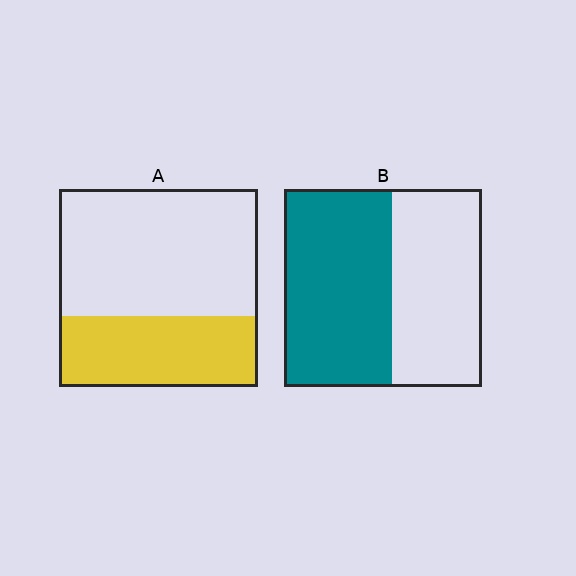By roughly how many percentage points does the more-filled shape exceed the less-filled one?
By roughly 20 percentage points (B over A).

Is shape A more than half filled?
No.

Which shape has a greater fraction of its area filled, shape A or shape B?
Shape B.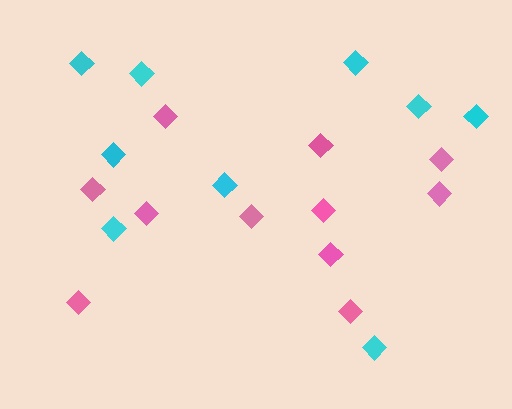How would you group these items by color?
There are 2 groups: one group of pink diamonds (11) and one group of cyan diamonds (9).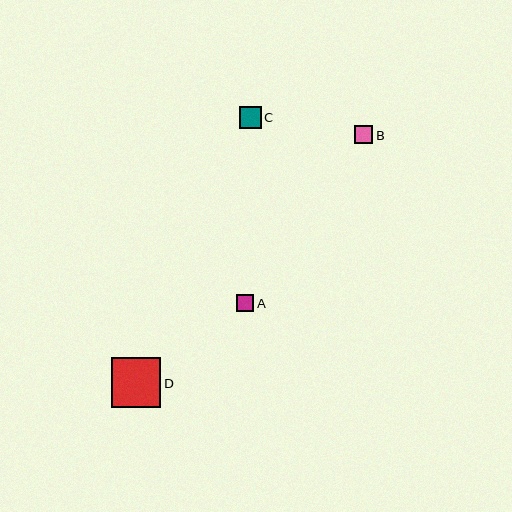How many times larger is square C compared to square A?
Square C is approximately 1.3 times the size of square A.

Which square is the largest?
Square D is the largest with a size of approximately 49 pixels.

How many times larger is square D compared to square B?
Square D is approximately 2.7 times the size of square B.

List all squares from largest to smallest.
From largest to smallest: D, C, B, A.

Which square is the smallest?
Square A is the smallest with a size of approximately 17 pixels.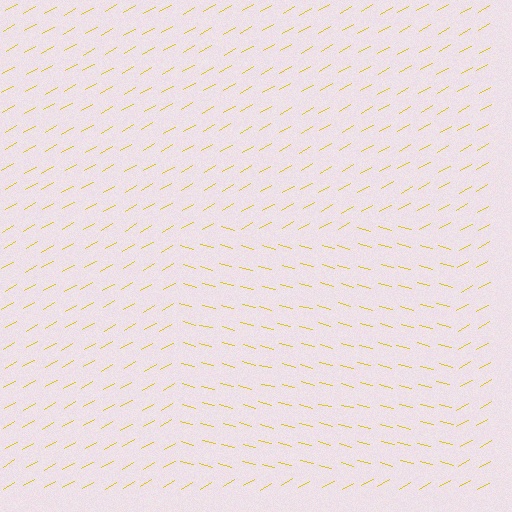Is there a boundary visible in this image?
Yes, there is a texture boundary formed by a change in line orientation.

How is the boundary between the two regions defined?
The boundary is defined purely by a change in line orientation (approximately 45 degrees difference). All lines are the same color and thickness.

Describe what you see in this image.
The image is filled with small yellow line segments. A rectangle region in the image has lines oriented differently from the surrounding lines, creating a visible texture boundary.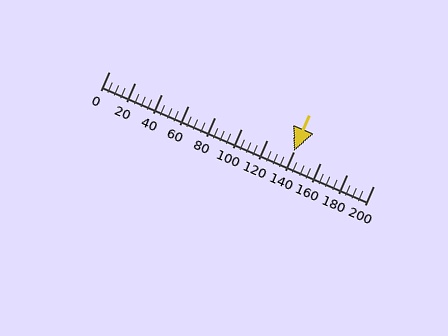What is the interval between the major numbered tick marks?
The major tick marks are spaced 20 units apart.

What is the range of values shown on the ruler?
The ruler shows values from 0 to 200.